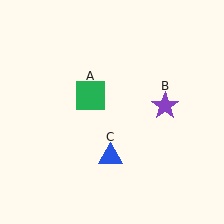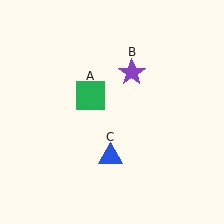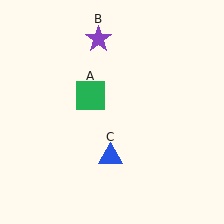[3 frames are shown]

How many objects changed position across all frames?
1 object changed position: purple star (object B).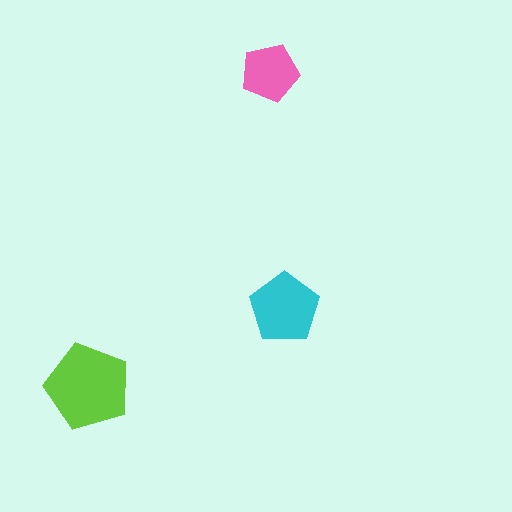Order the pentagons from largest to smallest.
the lime one, the cyan one, the pink one.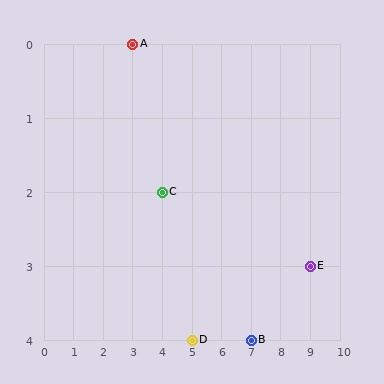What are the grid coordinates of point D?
Point D is at grid coordinates (5, 4).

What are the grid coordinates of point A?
Point A is at grid coordinates (3, 0).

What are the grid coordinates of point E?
Point E is at grid coordinates (9, 3).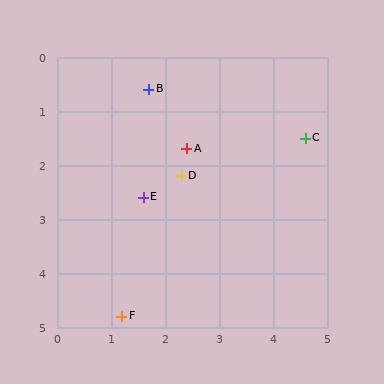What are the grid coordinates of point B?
Point B is at approximately (1.7, 0.6).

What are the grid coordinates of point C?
Point C is at approximately (4.6, 1.5).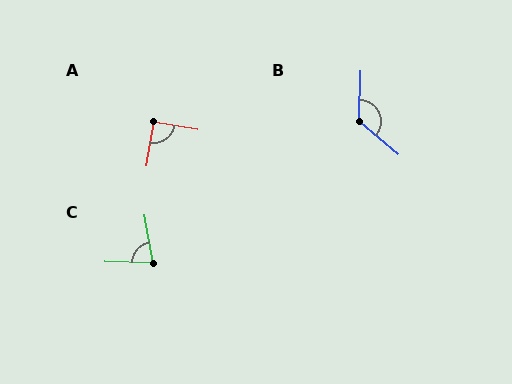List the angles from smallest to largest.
C (78°), A (90°), B (128°).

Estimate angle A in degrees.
Approximately 90 degrees.